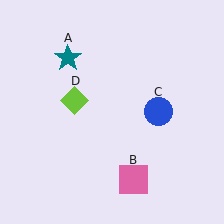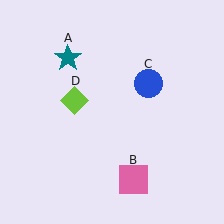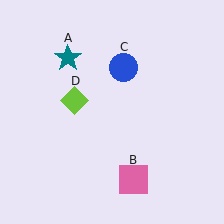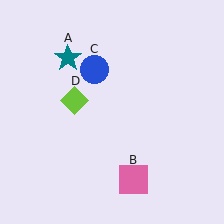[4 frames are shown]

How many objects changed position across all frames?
1 object changed position: blue circle (object C).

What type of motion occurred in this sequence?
The blue circle (object C) rotated counterclockwise around the center of the scene.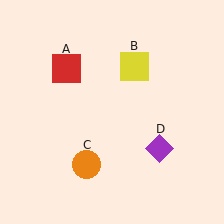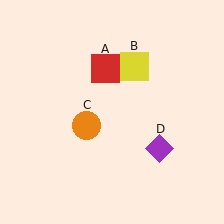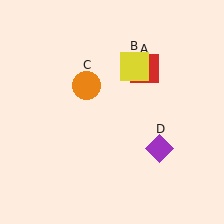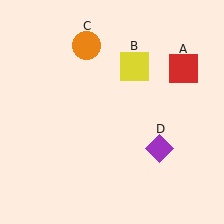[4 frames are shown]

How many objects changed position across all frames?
2 objects changed position: red square (object A), orange circle (object C).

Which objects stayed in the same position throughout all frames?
Yellow square (object B) and purple diamond (object D) remained stationary.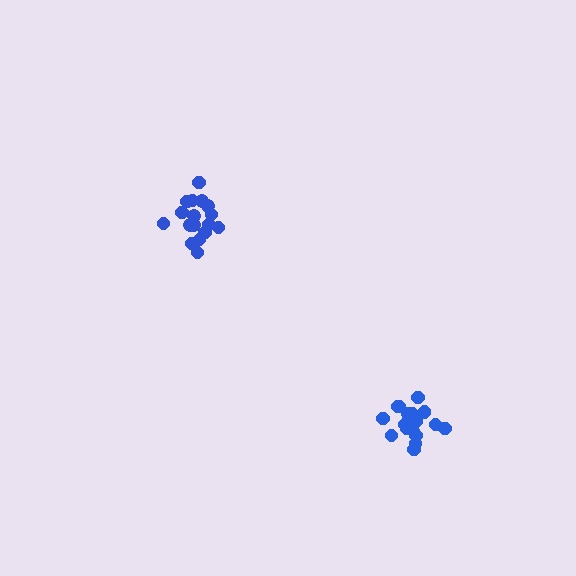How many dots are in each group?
Group 1: 17 dots, Group 2: 20 dots (37 total).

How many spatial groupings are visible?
There are 2 spatial groupings.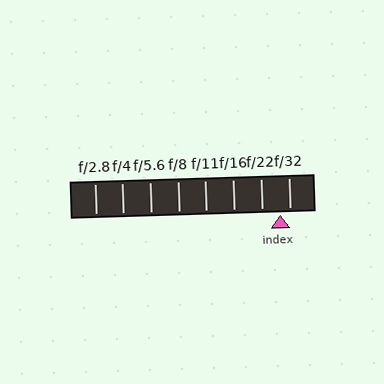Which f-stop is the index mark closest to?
The index mark is closest to f/32.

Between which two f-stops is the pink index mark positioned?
The index mark is between f/22 and f/32.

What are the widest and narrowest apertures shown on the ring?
The widest aperture shown is f/2.8 and the narrowest is f/32.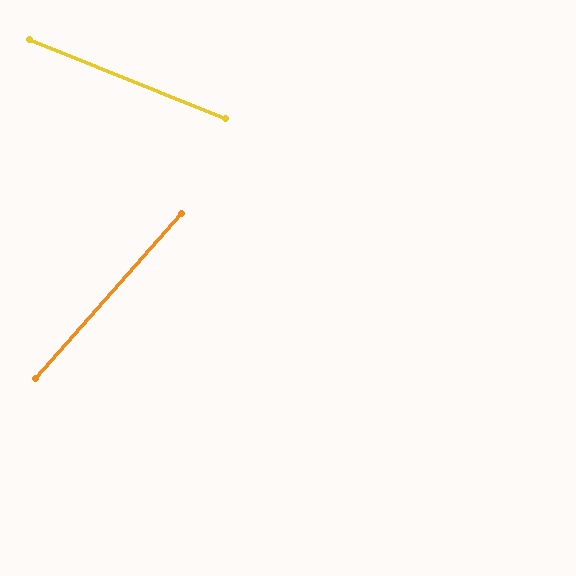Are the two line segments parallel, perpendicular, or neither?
Neither parallel nor perpendicular — they differ by about 70°.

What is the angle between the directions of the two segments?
Approximately 70 degrees.